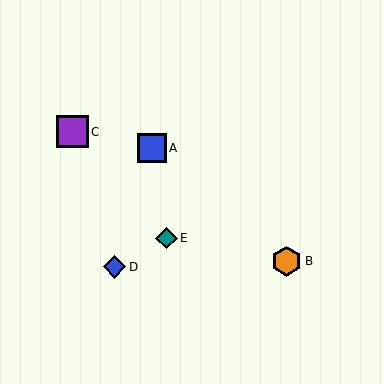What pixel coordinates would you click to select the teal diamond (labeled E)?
Click at (167, 238) to select the teal diamond E.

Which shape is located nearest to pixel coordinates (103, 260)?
The blue diamond (labeled D) at (114, 267) is nearest to that location.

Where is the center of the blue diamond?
The center of the blue diamond is at (114, 267).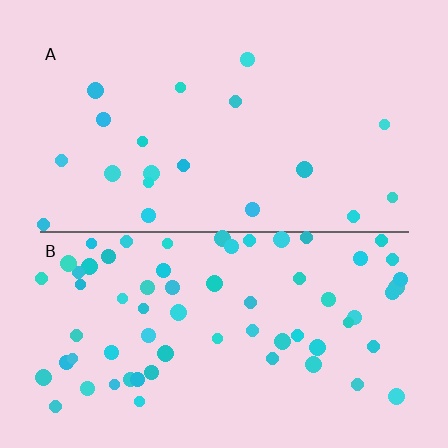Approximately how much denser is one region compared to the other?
Approximately 3.4× — region B over region A.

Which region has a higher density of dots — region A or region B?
B (the bottom).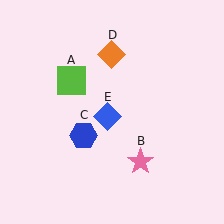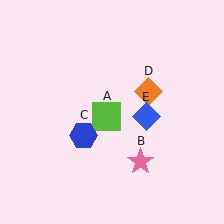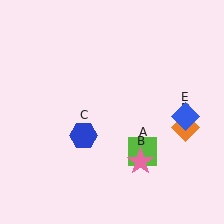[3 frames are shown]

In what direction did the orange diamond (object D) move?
The orange diamond (object D) moved down and to the right.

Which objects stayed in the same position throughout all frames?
Pink star (object B) and blue hexagon (object C) remained stationary.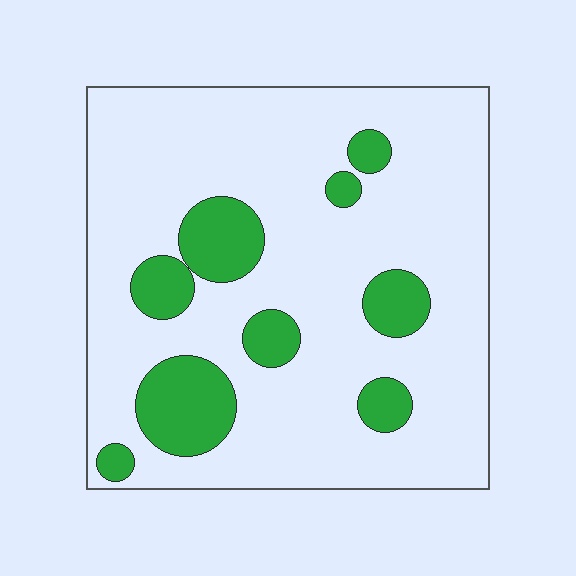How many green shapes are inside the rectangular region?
9.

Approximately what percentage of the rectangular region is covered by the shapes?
Approximately 20%.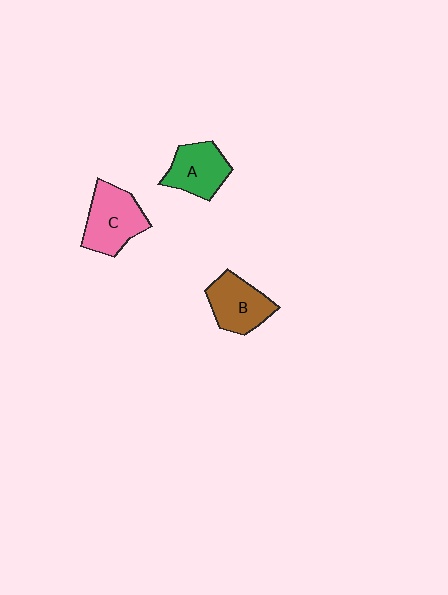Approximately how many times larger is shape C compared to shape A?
Approximately 1.2 times.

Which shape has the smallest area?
Shape A (green).